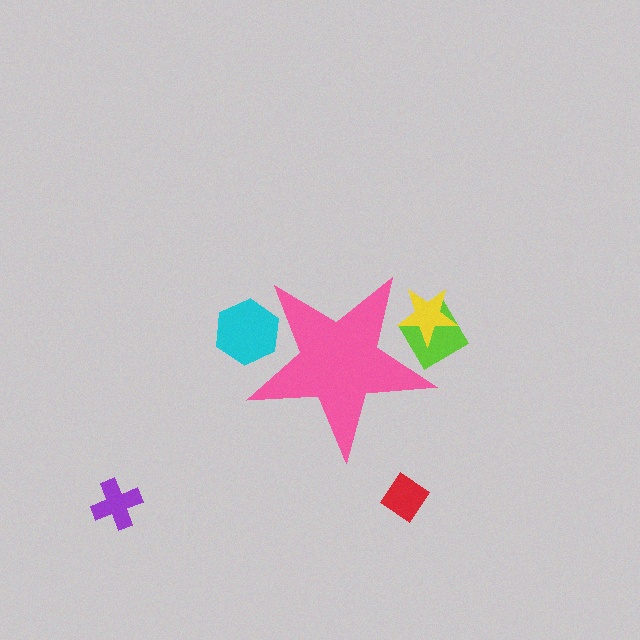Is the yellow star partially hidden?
Yes, the yellow star is partially hidden behind the pink star.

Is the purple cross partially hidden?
No, the purple cross is fully visible.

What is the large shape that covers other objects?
A pink star.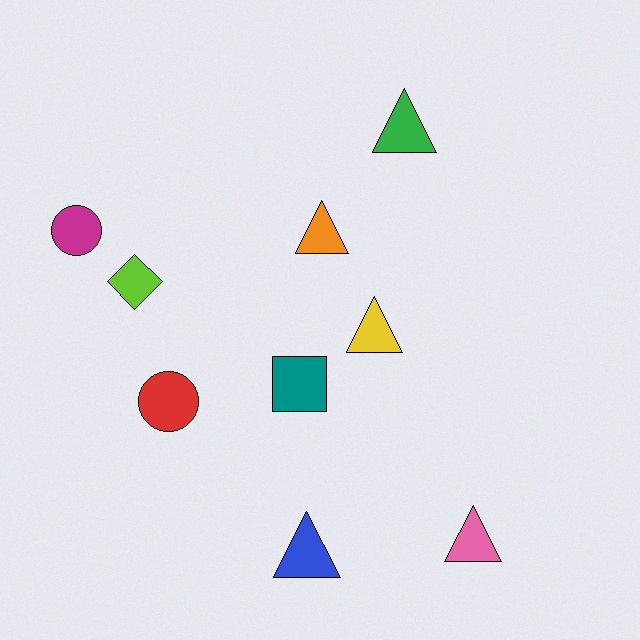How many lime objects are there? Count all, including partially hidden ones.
There is 1 lime object.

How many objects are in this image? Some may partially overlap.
There are 9 objects.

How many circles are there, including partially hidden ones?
There are 2 circles.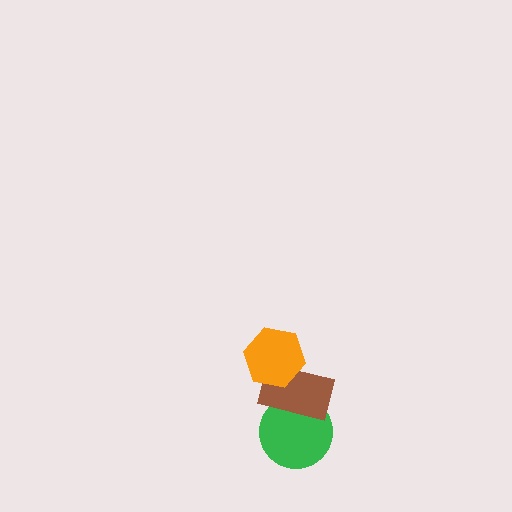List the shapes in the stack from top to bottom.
From top to bottom: the orange hexagon, the brown rectangle, the green circle.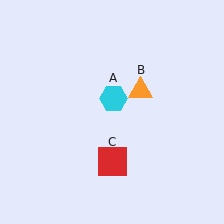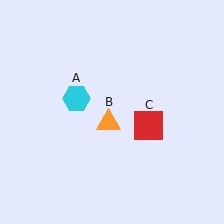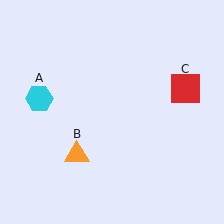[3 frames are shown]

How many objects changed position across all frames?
3 objects changed position: cyan hexagon (object A), orange triangle (object B), red square (object C).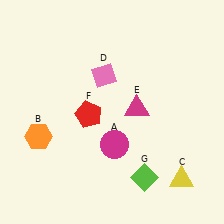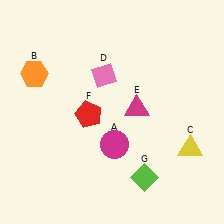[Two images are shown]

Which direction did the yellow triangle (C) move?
The yellow triangle (C) moved up.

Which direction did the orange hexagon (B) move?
The orange hexagon (B) moved up.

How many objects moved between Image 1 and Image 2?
2 objects moved between the two images.